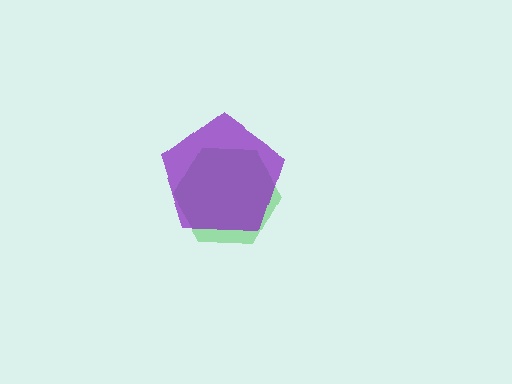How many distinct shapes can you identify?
There are 2 distinct shapes: a green hexagon, a purple pentagon.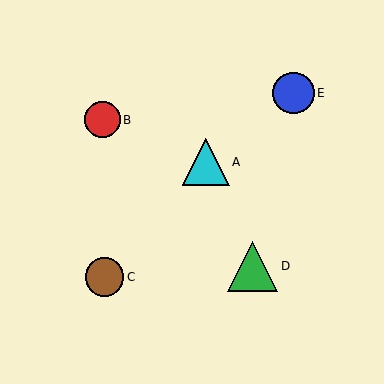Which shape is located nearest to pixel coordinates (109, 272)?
The brown circle (labeled C) at (105, 277) is nearest to that location.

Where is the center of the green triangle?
The center of the green triangle is at (253, 266).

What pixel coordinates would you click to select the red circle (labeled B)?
Click at (102, 120) to select the red circle B.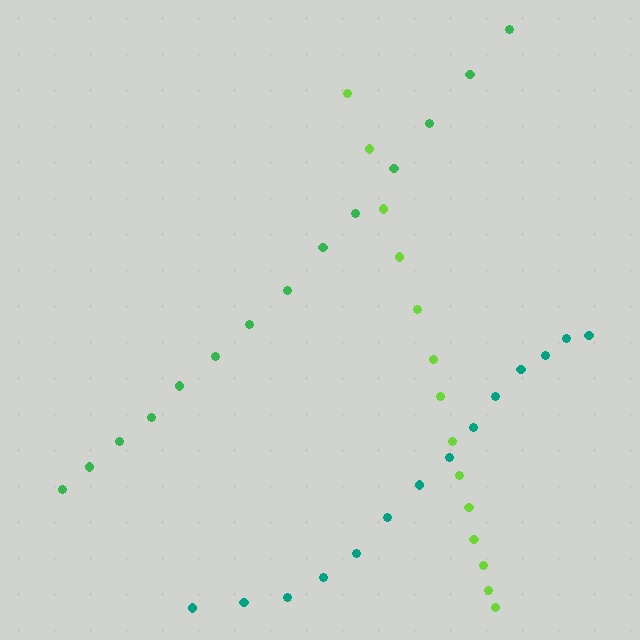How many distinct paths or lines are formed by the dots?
There are 3 distinct paths.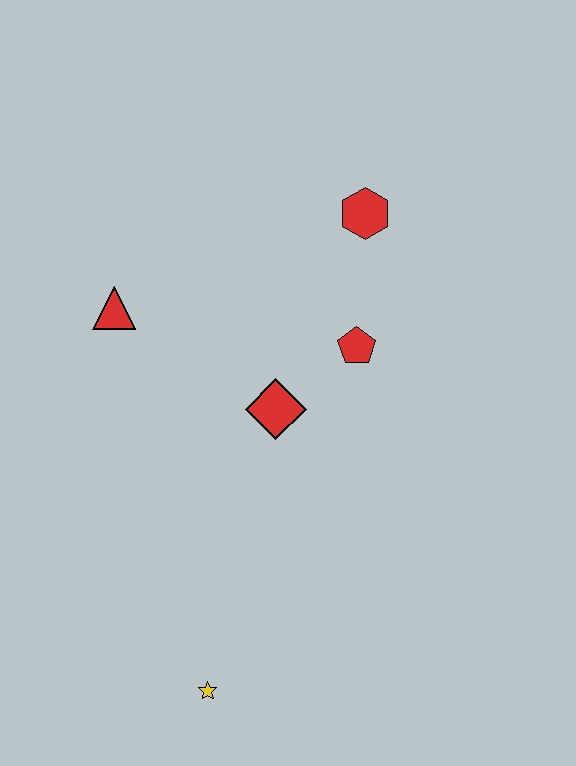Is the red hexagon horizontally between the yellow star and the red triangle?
No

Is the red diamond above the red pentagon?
No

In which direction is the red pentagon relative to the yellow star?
The red pentagon is above the yellow star.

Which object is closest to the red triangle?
The red diamond is closest to the red triangle.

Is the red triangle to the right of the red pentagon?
No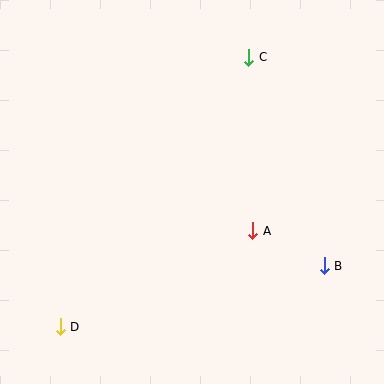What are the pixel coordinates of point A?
Point A is at (253, 231).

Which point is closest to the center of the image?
Point A at (253, 231) is closest to the center.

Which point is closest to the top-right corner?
Point C is closest to the top-right corner.